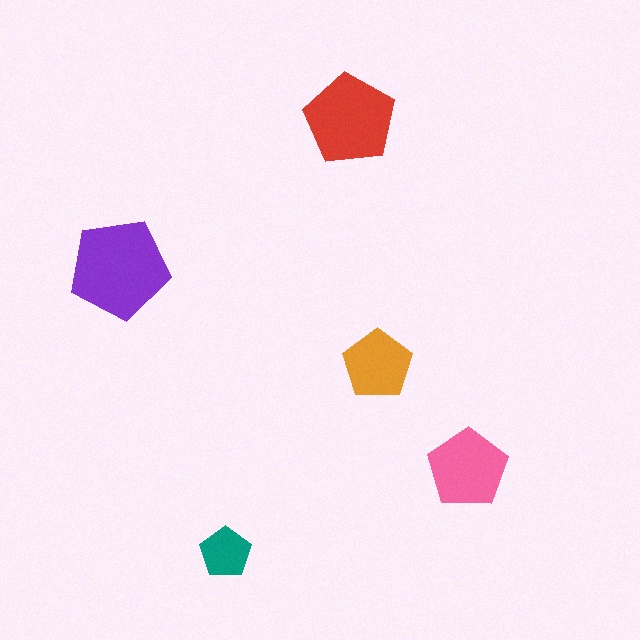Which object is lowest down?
The teal pentagon is bottommost.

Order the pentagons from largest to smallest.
the purple one, the red one, the pink one, the orange one, the teal one.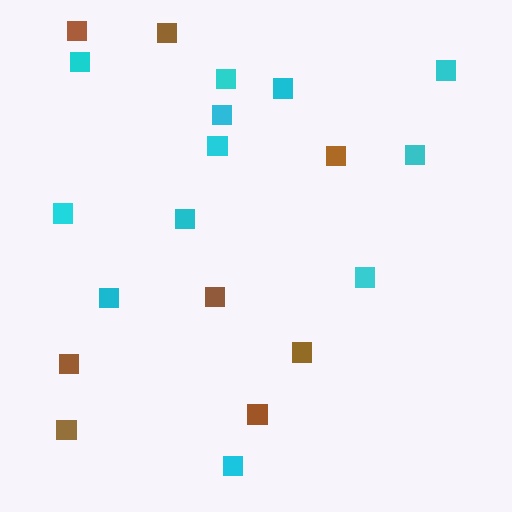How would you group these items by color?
There are 2 groups: one group of brown squares (8) and one group of cyan squares (12).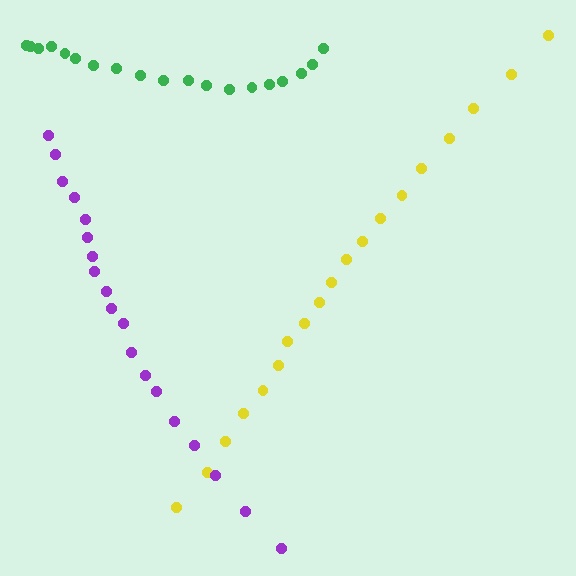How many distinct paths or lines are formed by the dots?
There are 3 distinct paths.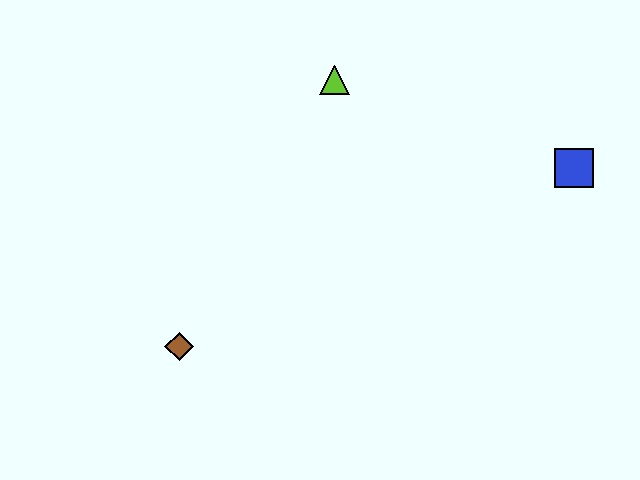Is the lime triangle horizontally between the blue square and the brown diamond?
Yes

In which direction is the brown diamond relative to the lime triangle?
The brown diamond is below the lime triangle.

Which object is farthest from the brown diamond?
The blue square is farthest from the brown diamond.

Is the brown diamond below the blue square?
Yes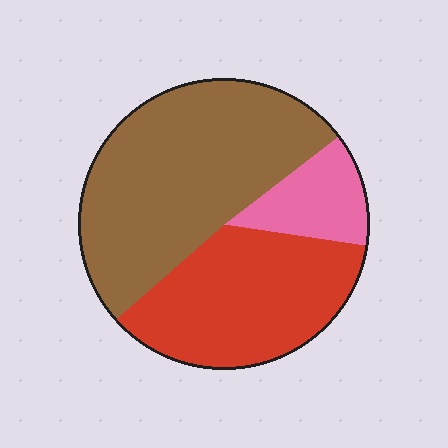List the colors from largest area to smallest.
From largest to smallest: brown, red, pink.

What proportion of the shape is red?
Red covers 36% of the shape.